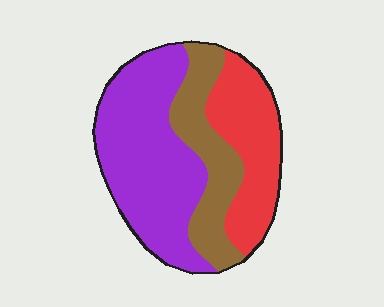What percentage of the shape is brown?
Brown takes up about one quarter (1/4) of the shape.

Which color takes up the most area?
Purple, at roughly 50%.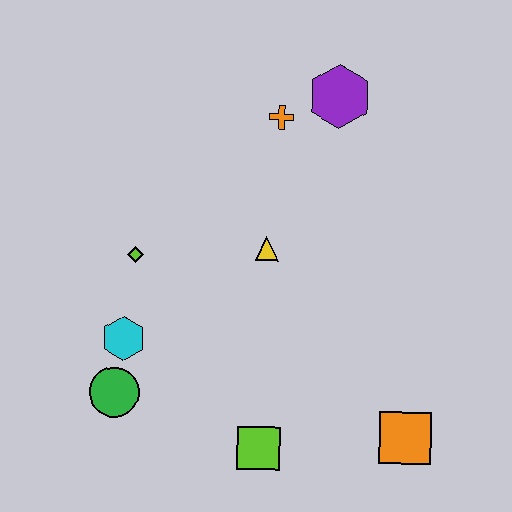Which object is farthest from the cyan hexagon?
The purple hexagon is farthest from the cyan hexagon.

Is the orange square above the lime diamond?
No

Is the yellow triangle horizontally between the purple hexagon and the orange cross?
No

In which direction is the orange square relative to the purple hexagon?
The orange square is below the purple hexagon.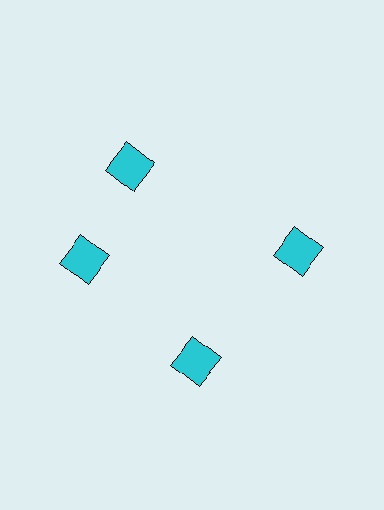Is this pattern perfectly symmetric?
No. The 4 cyan squares are arranged in a ring, but one element near the 12 o'clock position is rotated out of alignment along the ring, breaking the 4-fold rotational symmetry.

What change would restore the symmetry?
The symmetry would be restored by rotating it back into even spacing with its neighbors so that all 4 squares sit at equal angles and equal distance from the center.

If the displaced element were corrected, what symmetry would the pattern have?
It would have 4-fold rotational symmetry — the pattern would map onto itself every 90 degrees.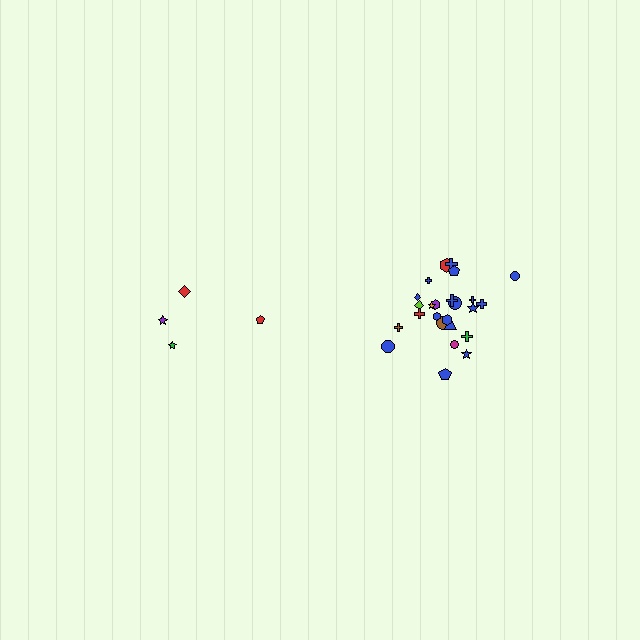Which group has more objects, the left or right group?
The right group.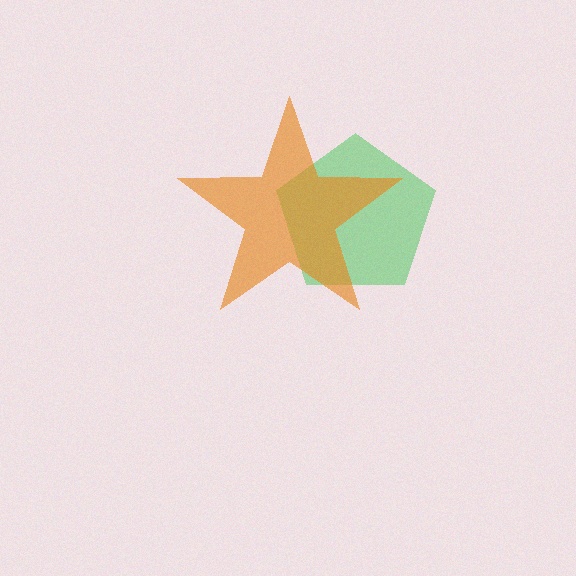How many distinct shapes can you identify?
There are 2 distinct shapes: a green pentagon, an orange star.